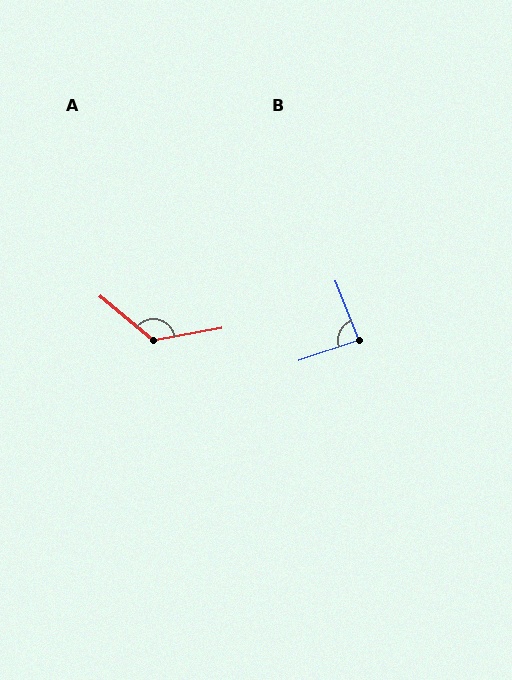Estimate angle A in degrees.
Approximately 130 degrees.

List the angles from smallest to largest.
B (87°), A (130°).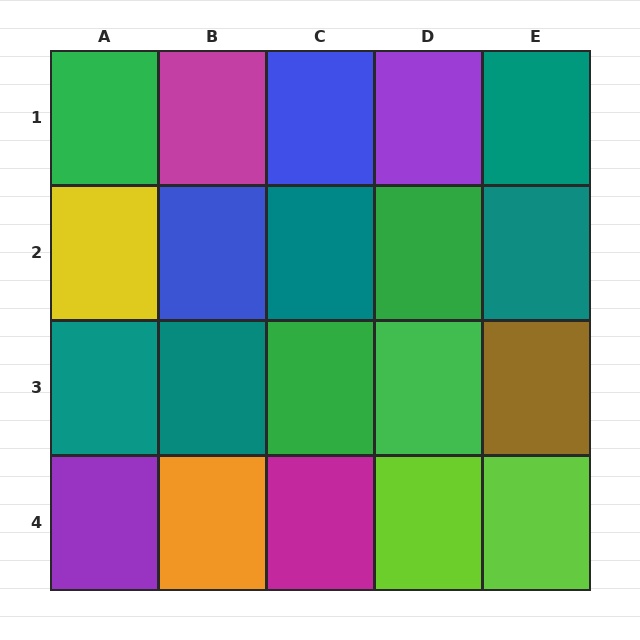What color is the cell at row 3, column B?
Teal.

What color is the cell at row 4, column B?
Orange.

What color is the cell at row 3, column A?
Teal.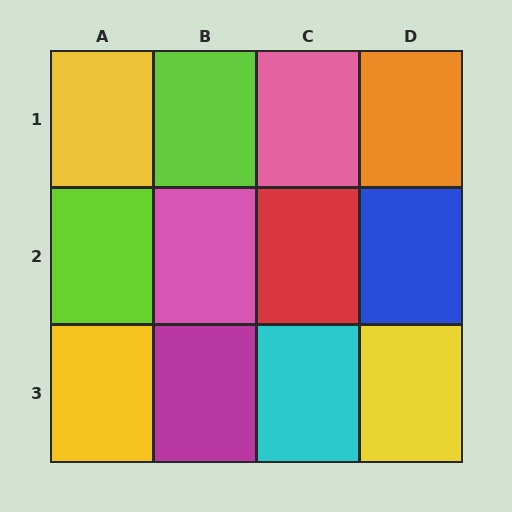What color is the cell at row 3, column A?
Yellow.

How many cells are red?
1 cell is red.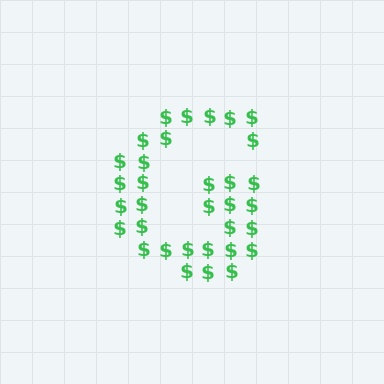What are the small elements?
The small elements are dollar signs.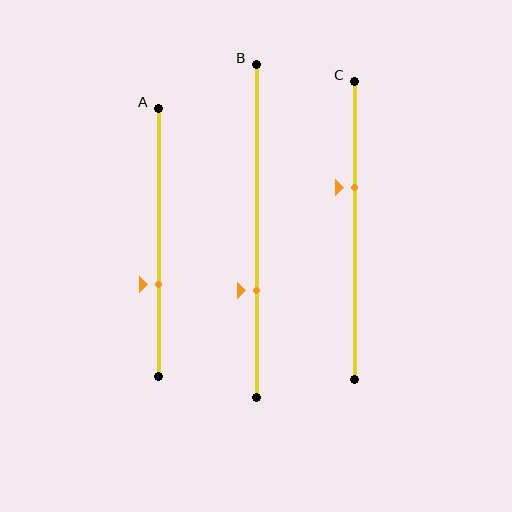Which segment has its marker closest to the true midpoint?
Segment C has its marker closest to the true midpoint.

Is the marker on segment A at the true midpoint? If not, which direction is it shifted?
No, the marker on segment A is shifted downward by about 16% of the segment length.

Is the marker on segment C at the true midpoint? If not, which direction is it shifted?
No, the marker on segment C is shifted upward by about 14% of the segment length.